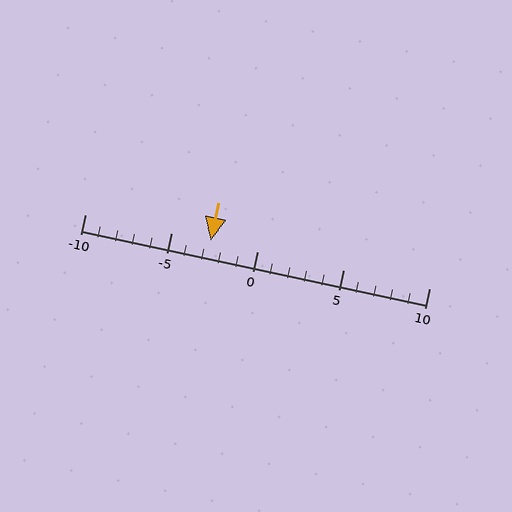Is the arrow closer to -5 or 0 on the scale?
The arrow is closer to -5.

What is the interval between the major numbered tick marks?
The major tick marks are spaced 5 units apart.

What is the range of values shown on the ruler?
The ruler shows values from -10 to 10.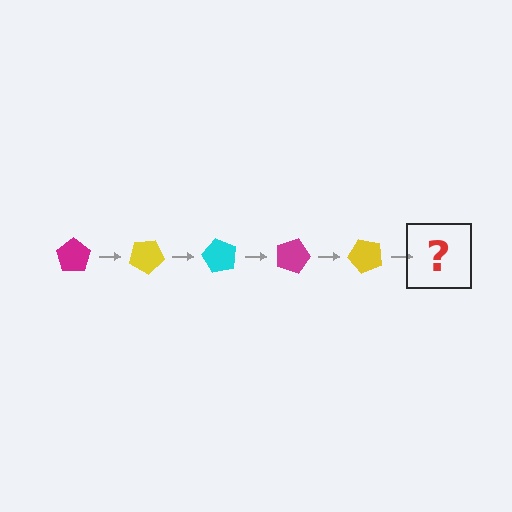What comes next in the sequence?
The next element should be a cyan pentagon, rotated 150 degrees from the start.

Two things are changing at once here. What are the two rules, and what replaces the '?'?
The two rules are that it rotates 30 degrees each step and the color cycles through magenta, yellow, and cyan. The '?' should be a cyan pentagon, rotated 150 degrees from the start.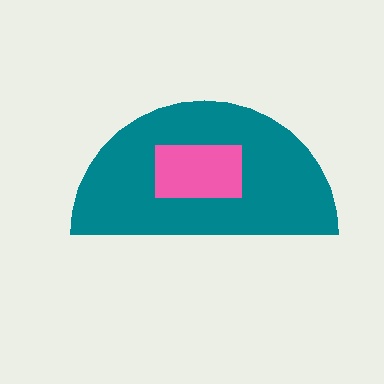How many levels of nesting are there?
2.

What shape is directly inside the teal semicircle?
The pink rectangle.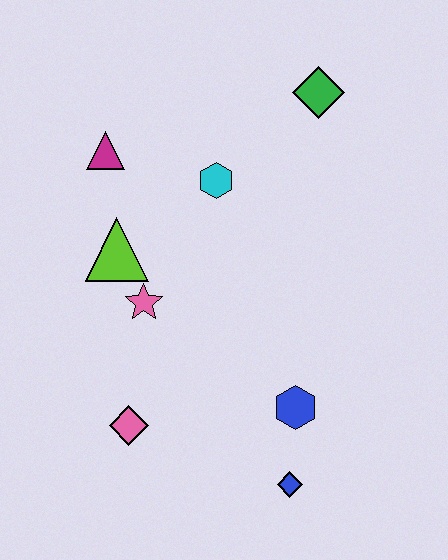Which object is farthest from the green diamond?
The blue diamond is farthest from the green diamond.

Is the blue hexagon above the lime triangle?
No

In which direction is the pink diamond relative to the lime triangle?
The pink diamond is below the lime triangle.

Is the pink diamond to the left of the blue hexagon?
Yes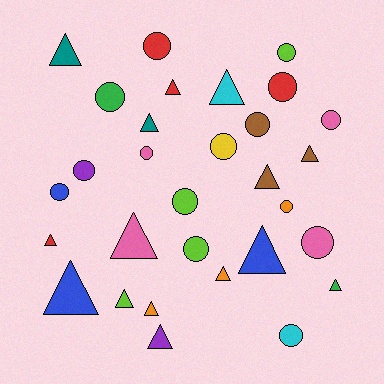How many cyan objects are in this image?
There are 2 cyan objects.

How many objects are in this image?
There are 30 objects.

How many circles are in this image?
There are 15 circles.